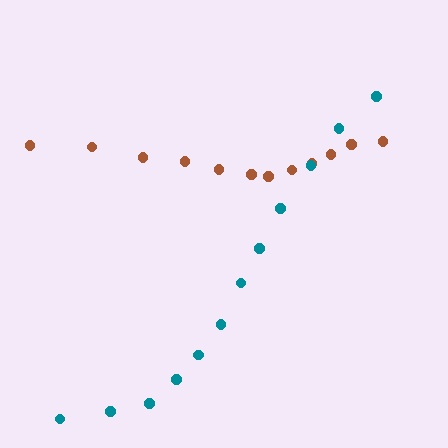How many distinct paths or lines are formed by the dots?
There are 2 distinct paths.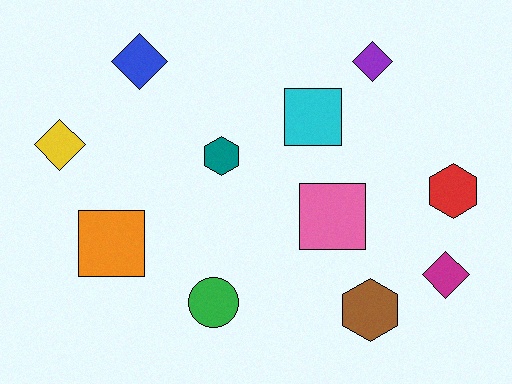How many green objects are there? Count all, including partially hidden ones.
There is 1 green object.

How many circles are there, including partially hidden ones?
There is 1 circle.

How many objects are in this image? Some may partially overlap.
There are 11 objects.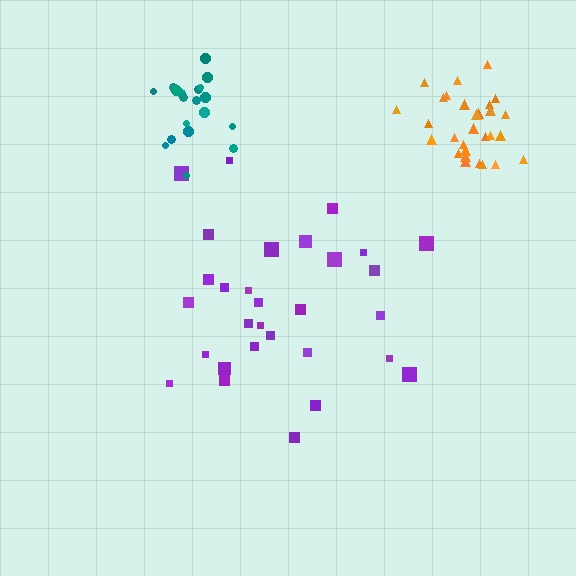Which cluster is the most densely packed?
Teal.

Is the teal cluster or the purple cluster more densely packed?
Teal.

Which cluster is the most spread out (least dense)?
Purple.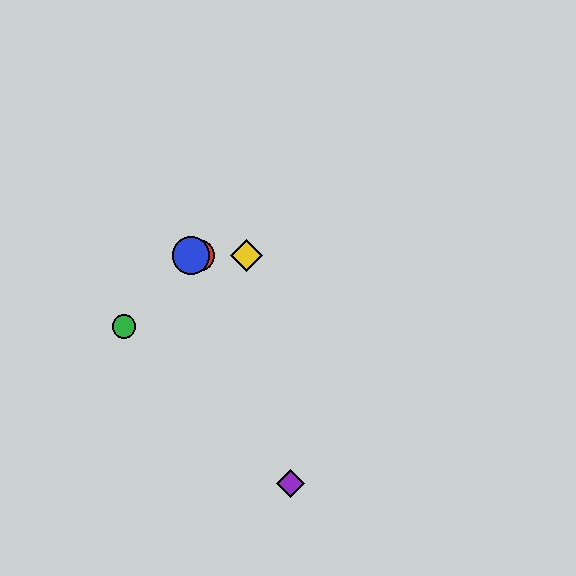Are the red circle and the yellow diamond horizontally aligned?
Yes, both are at y≈256.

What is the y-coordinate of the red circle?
The red circle is at y≈256.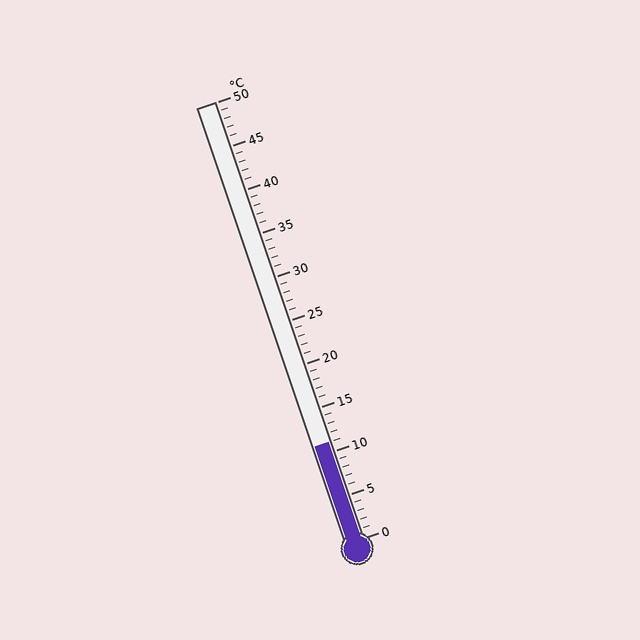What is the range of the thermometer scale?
The thermometer scale ranges from 0°C to 50°C.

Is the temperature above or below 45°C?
The temperature is below 45°C.